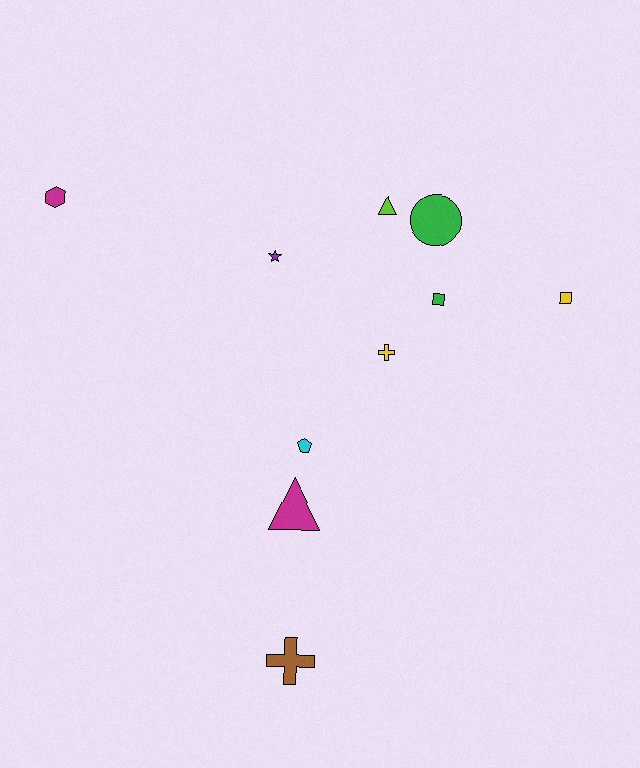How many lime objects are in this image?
There is 1 lime object.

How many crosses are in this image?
There are 2 crosses.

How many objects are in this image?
There are 10 objects.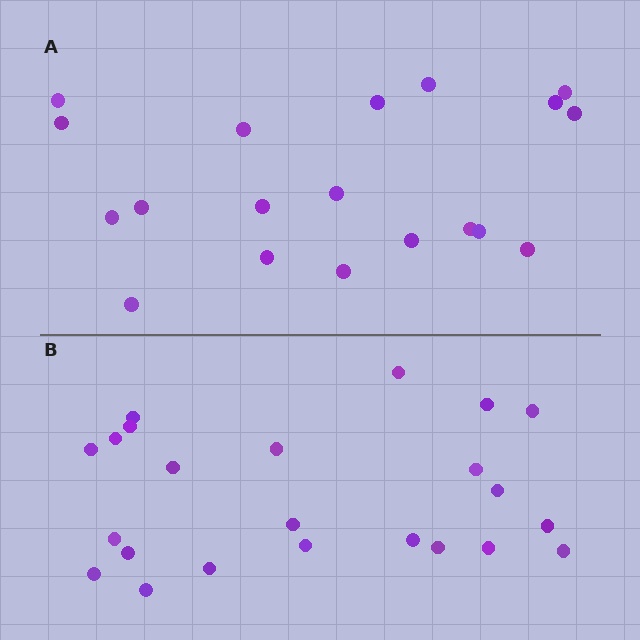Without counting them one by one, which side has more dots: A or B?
Region B (the bottom region) has more dots.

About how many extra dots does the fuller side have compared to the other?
Region B has about 4 more dots than region A.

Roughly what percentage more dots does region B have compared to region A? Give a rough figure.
About 20% more.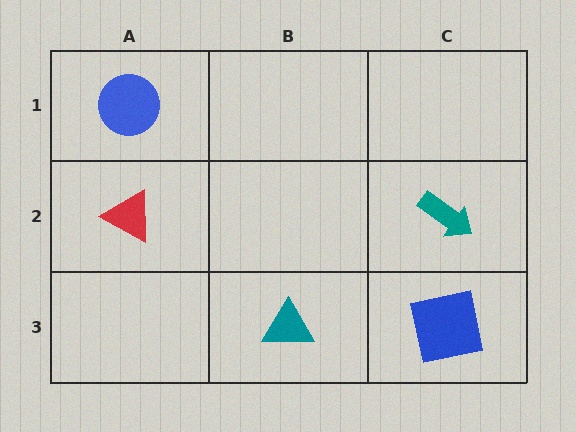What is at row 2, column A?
A red triangle.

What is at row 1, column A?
A blue circle.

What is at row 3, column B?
A teal triangle.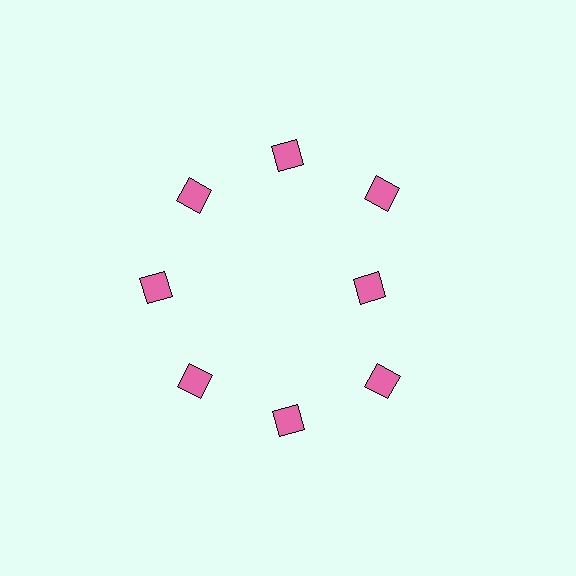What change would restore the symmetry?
The symmetry would be restored by moving it outward, back onto the ring so that all 8 diamonds sit at equal angles and equal distance from the center.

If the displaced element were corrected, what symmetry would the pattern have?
It would have 8-fold rotational symmetry — the pattern would map onto itself every 45 degrees.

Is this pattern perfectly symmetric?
No. The 8 pink diamonds are arranged in a ring, but one element near the 3 o'clock position is pulled inward toward the center, breaking the 8-fold rotational symmetry.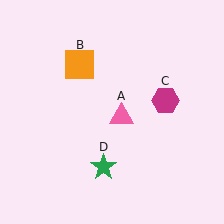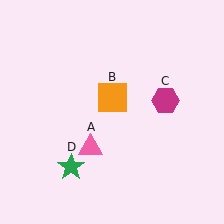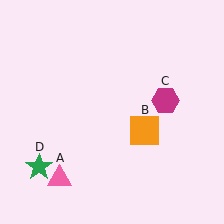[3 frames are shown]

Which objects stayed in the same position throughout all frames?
Magenta hexagon (object C) remained stationary.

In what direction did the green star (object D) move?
The green star (object D) moved left.